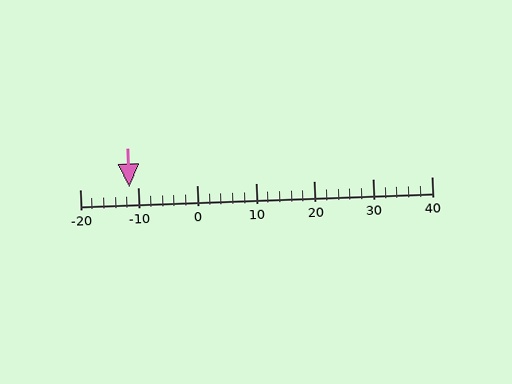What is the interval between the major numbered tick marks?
The major tick marks are spaced 10 units apart.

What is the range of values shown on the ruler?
The ruler shows values from -20 to 40.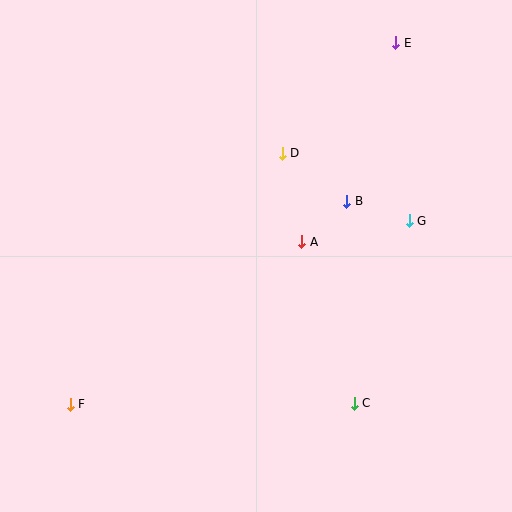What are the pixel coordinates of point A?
Point A is at (302, 242).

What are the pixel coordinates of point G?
Point G is at (409, 221).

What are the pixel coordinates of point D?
Point D is at (282, 153).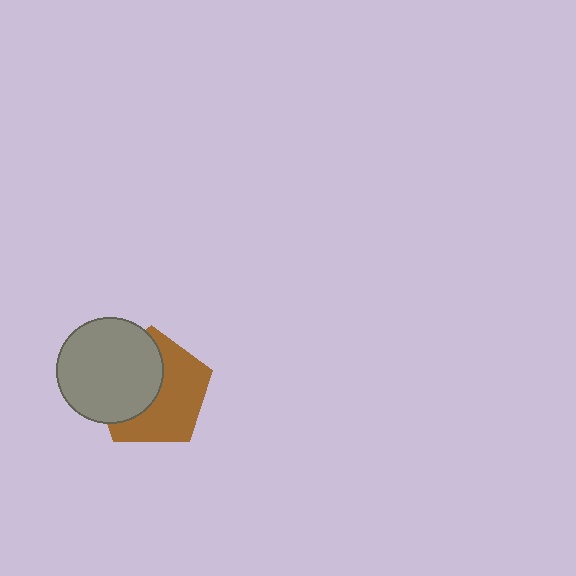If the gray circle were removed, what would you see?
You would see the complete brown pentagon.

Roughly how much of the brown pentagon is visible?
About half of it is visible (roughly 54%).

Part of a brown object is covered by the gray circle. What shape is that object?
It is a pentagon.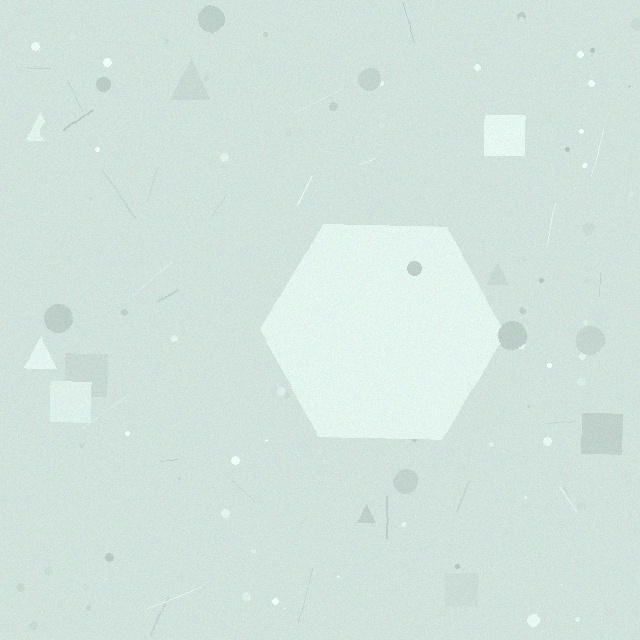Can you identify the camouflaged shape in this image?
The camouflaged shape is a hexagon.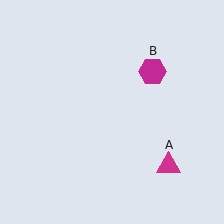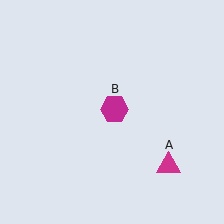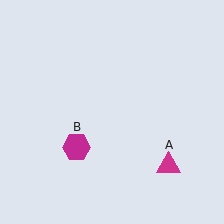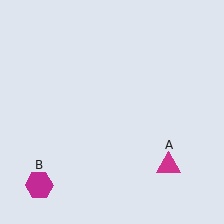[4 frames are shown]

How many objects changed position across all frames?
1 object changed position: magenta hexagon (object B).